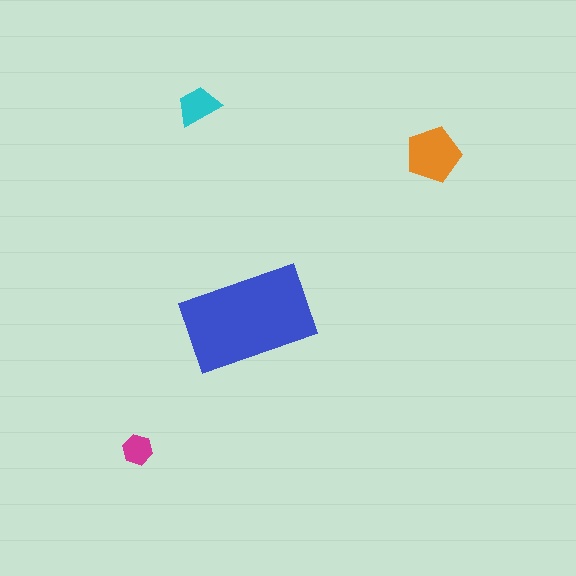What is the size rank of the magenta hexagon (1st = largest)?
4th.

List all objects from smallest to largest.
The magenta hexagon, the cyan trapezoid, the orange pentagon, the blue rectangle.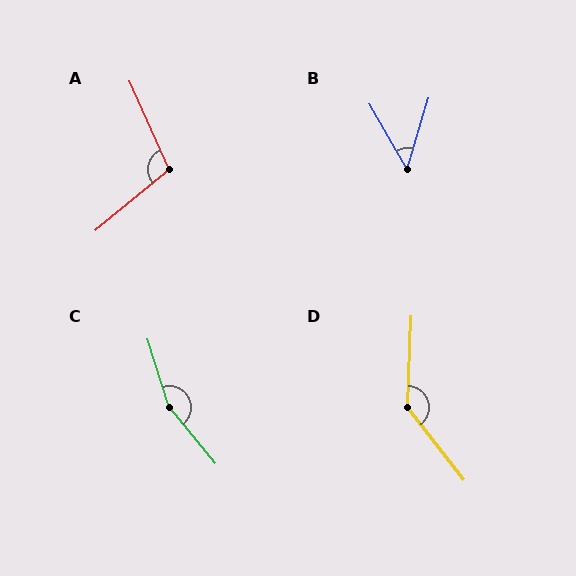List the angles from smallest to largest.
B (46°), A (105°), D (140°), C (158°).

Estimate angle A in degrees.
Approximately 105 degrees.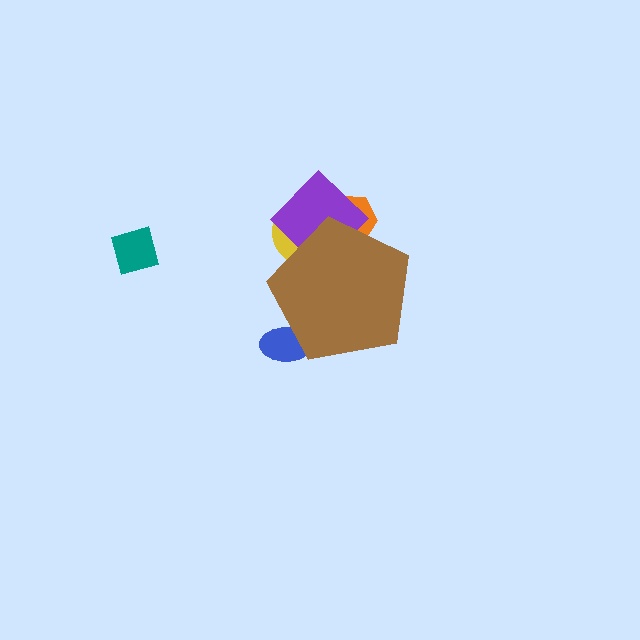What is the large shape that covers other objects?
A brown pentagon.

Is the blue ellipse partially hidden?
Yes, the blue ellipse is partially hidden behind the brown pentagon.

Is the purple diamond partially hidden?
Yes, the purple diamond is partially hidden behind the brown pentagon.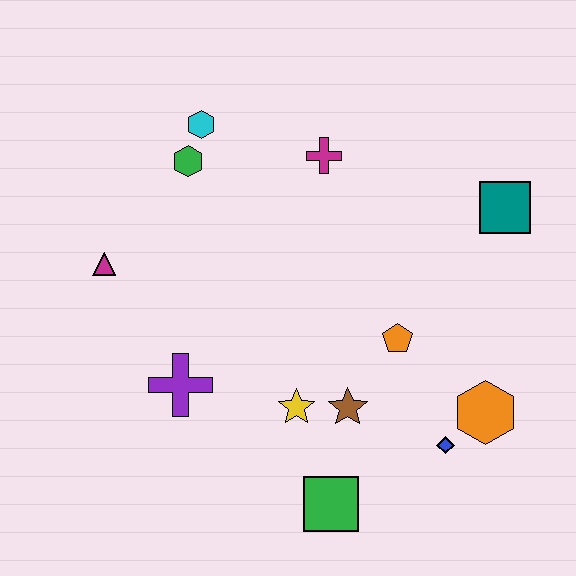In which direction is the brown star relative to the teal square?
The brown star is below the teal square.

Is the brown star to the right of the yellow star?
Yes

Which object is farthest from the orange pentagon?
The magenta triangle is farthest from the orange pentagon.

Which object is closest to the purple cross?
The yellow star is closest to the purple cross.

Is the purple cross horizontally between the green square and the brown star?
No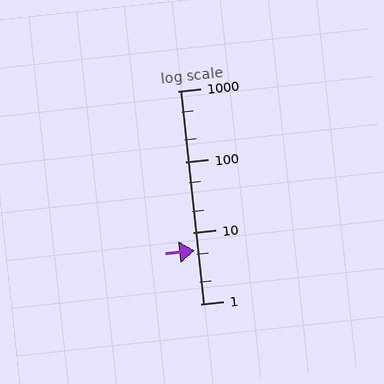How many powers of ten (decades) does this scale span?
The scale spans 3 decades, from 1 to 1000.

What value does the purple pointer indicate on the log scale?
The pointer indicates approximately 5.7.